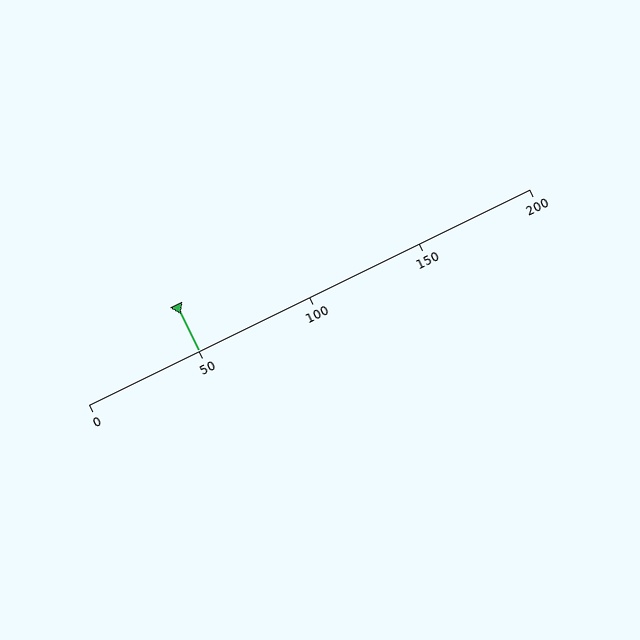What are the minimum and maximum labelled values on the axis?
The axis runs from 0 to 200.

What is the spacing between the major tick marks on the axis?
The major ticks are spaced 50 apart.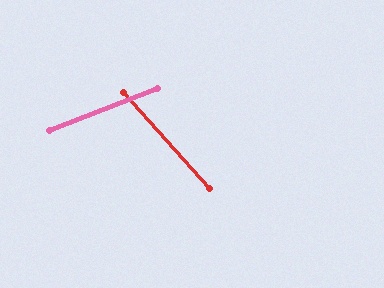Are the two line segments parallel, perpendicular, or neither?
Neither parallel nor perpendicular — they differ by about 70°.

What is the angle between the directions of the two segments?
Approximately 70 degrees.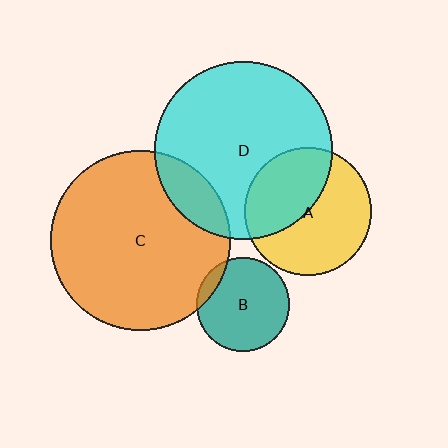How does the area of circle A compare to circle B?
Approximately 1.9 times.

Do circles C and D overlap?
Yes.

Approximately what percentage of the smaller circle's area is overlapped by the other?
Approximately 15%.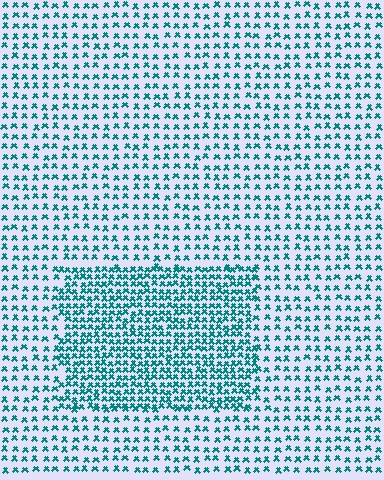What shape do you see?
I see a rectangle.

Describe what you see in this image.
The image contains small teal elements arranged at two different densities. A rectangle-shaped region is visible where the elements are more densely packed than the surrounding area.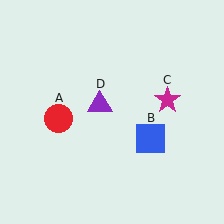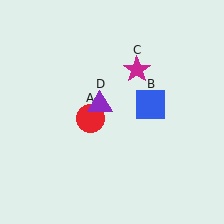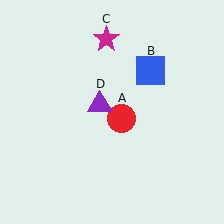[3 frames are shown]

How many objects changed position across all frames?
3 objects changed position: red circle (object A), blue square (object B), magenta star (object C).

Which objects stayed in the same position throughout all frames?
Purple triangle (object D) remained stationary.